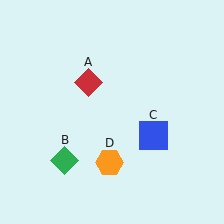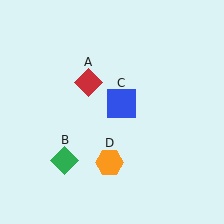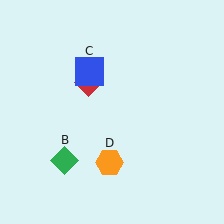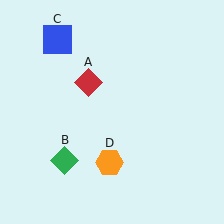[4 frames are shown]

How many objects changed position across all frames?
1 object changed position: blue square (object C).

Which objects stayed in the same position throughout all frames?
Red diamond (object A) and green diamond (object B) and orange hexagon (object D) remained stationary.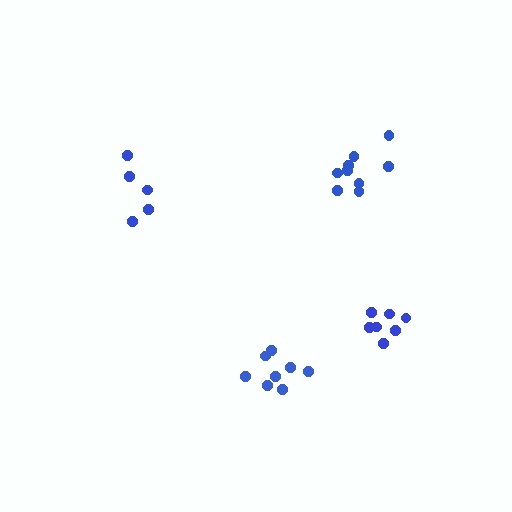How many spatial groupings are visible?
There are 4 spatial groupings.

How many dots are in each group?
Group 1: 7 dots, Group 2: 5 dots, Group 3: 9 dots, Group 4: 8 dots (29 total).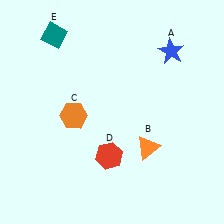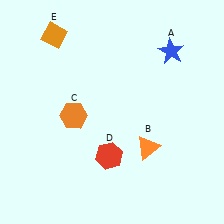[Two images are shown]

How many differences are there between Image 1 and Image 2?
There is 1 difference between the two images.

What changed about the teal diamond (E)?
In Image 1, E is teal. In Image 2, it changed to orange.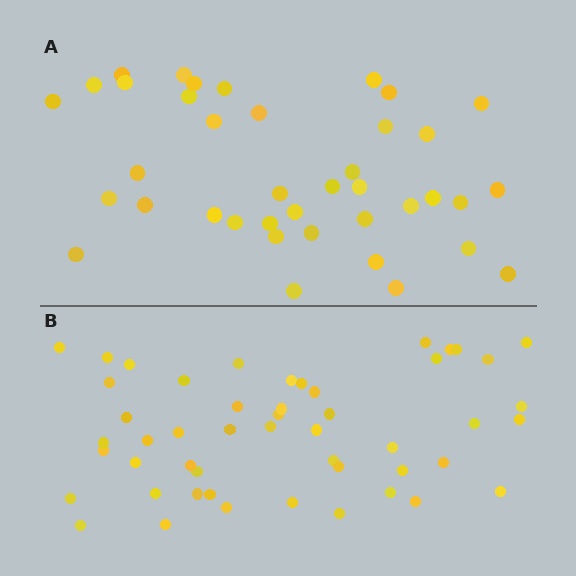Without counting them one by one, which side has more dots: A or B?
Region B (the bottom region) has more dots.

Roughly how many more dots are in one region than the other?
Region B has roughly 12 or so more dots than region A.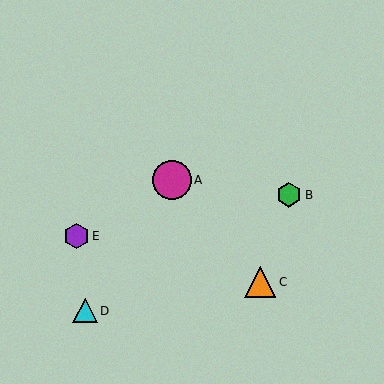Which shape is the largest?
The magenta circle (labeled A) is the largest.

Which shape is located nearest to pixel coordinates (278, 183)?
The green hexagon (labeled B) at (289, 195) is nearest to that location.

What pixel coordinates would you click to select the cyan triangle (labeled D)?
Click at (85, 311) to select the cyan triangle D.